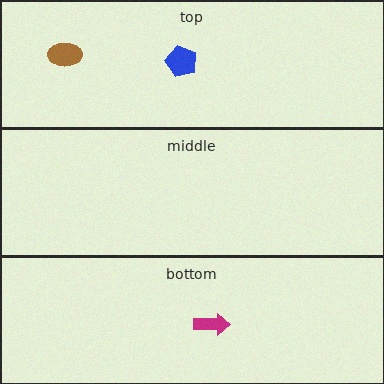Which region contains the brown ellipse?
The top region.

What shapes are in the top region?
The blue pentagon, the brown ellipse.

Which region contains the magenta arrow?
The bottom region.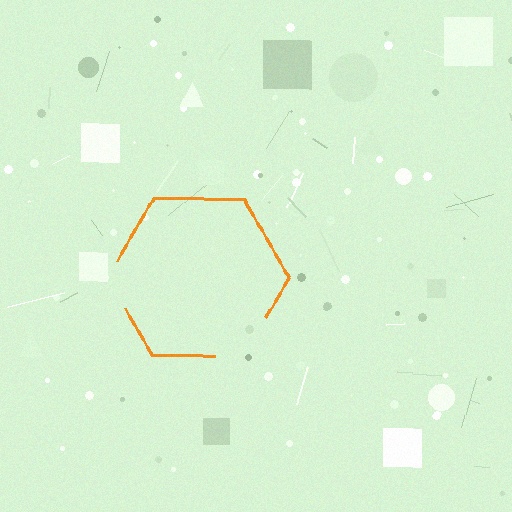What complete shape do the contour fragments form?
The contour fragments form a hexagon.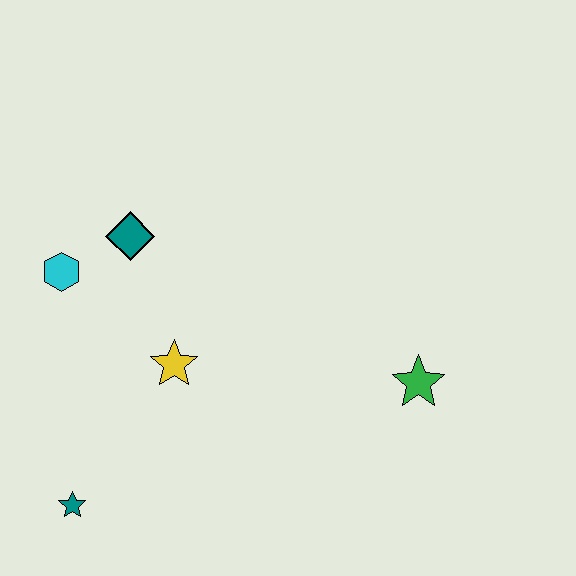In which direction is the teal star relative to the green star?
The teal star is to the left of the green star.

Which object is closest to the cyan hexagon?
The teal diamond is closest to the cyan hexagon.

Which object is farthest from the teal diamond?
The green star is farthest from the teal diamond.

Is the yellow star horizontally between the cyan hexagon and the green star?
Yes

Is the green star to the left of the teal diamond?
No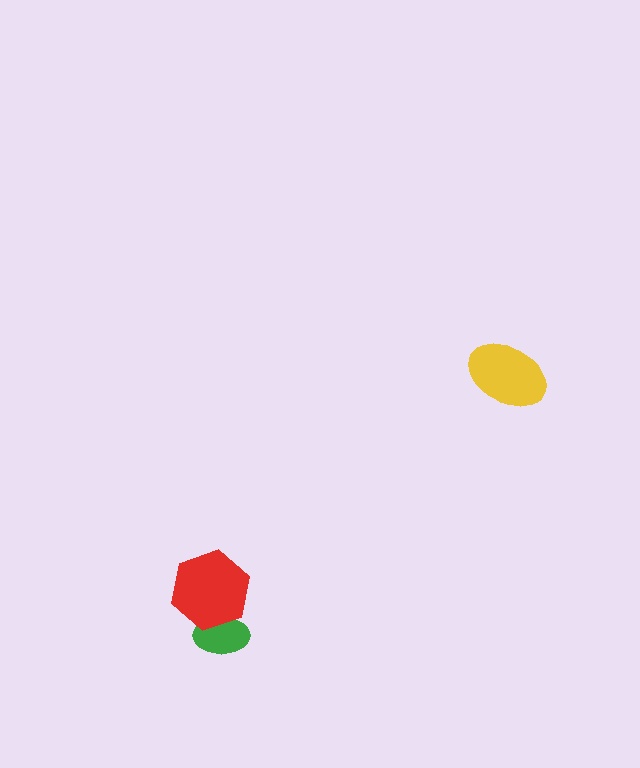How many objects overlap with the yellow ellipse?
0 objects overlap with the yellow ellipse.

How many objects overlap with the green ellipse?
1 object overlaps with the green ellipse.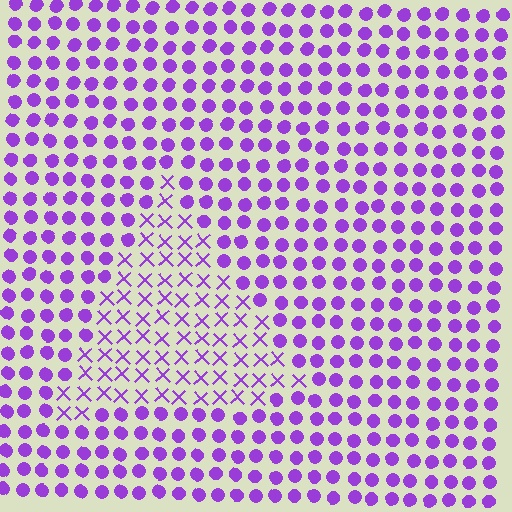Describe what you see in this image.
The image is filled with small purple elements arranged in a uniform grid. A triangle-shaped region contains X marks, while the surrounding area contains circles. The boundary is defined purely by the change in element shape.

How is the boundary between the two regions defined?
The boundary is defined by a change in element shape: X marks inside vs. circles outside. All elements share the same color and spacing.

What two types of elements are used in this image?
The image uses X marks inside the triangle region and circles outside it.